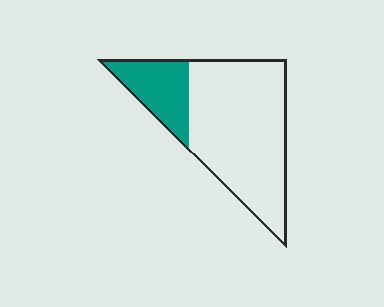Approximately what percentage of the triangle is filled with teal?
Approximately 25%.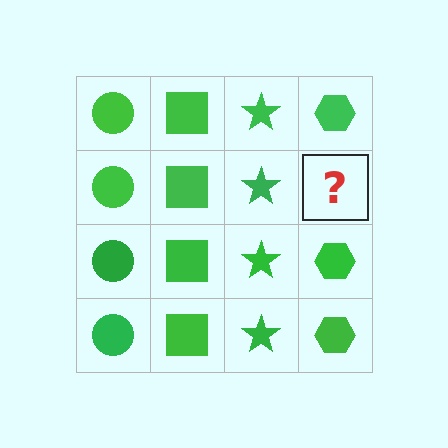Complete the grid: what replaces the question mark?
The question mark should be replaced with a green hexagon.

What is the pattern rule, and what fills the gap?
The rule is that each column has a consistent shape. The gap should be filled with a green hexagon.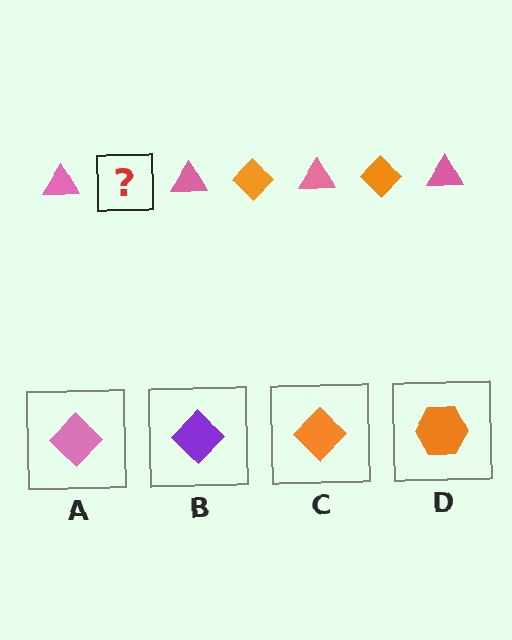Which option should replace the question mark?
Option C.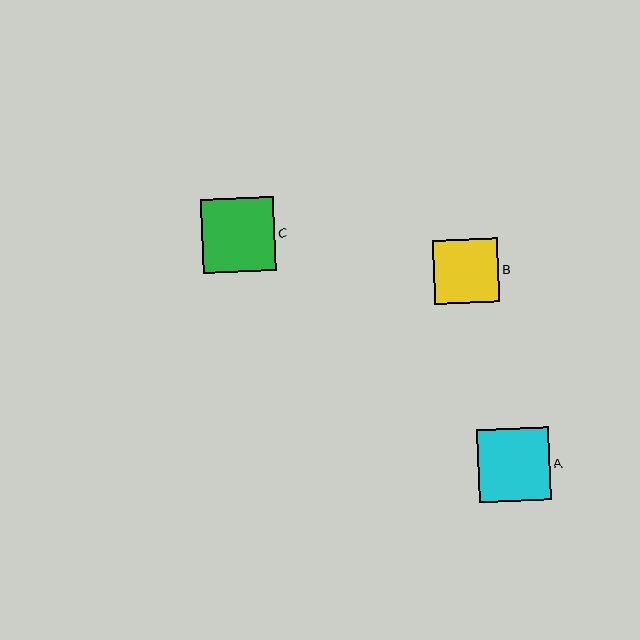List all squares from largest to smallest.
From largest to smallest: C, A, B.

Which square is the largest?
Square C is the largest with a size of approximately 74 pixels.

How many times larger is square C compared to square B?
Square C is approximately 1.1 times the size of square B.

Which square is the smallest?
Square B is the smallest with a size of approximately 65 pixels.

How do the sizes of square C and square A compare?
Square C and square A are approximately the same size.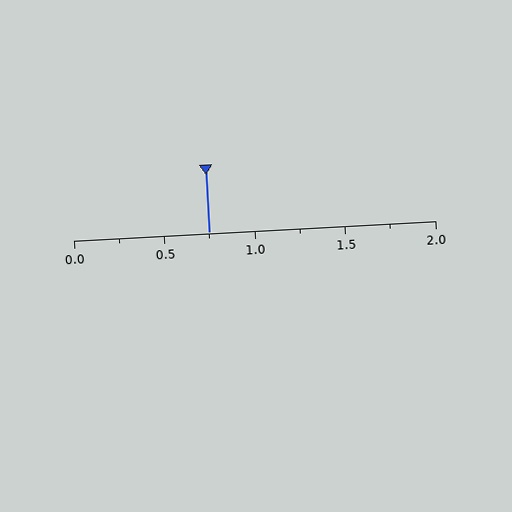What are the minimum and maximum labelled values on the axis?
The axis runs from 0.0 to 2.0.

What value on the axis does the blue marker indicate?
The marker indicates approximately 0.75.